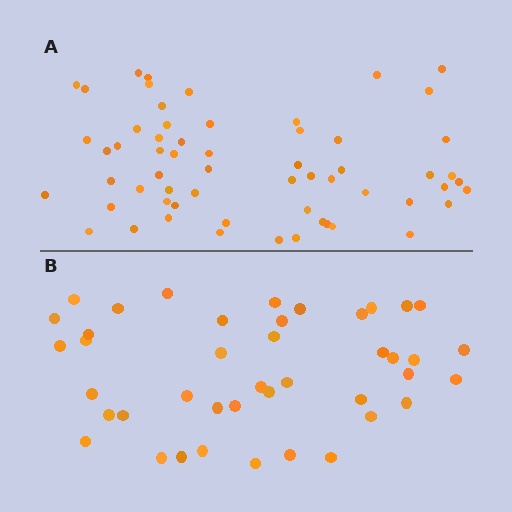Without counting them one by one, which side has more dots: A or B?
Region A (the top region) has more dots.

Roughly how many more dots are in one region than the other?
Region A has approximately 20 more dots than region B.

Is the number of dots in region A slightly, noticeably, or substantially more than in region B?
Region A has noticeably more, but not dramatically so. The ratio is roughly 1.4 to 1.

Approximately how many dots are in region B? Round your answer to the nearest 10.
About 40 dots. (The exact count is 42, which rounds to 40.)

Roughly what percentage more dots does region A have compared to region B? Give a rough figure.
About 45% more.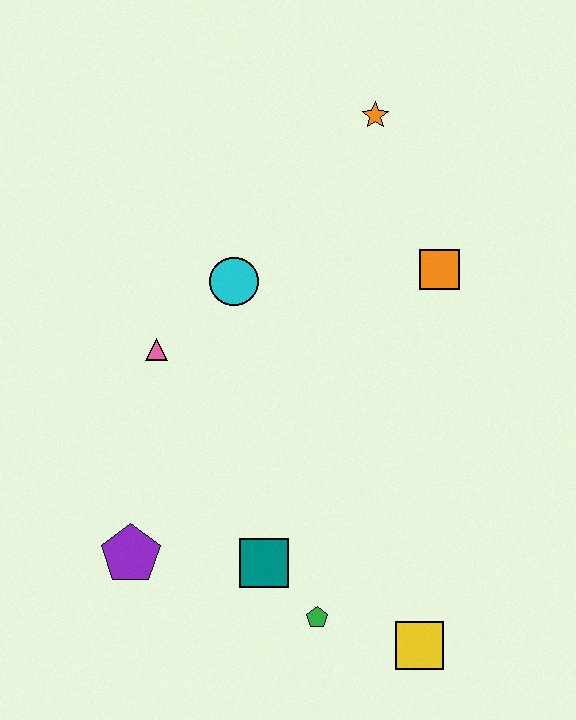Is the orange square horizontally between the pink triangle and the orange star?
No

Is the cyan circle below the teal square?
No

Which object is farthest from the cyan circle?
The yellow square is farthest from the cyan circle.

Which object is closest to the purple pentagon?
The teal square is closest to the purple pentagon.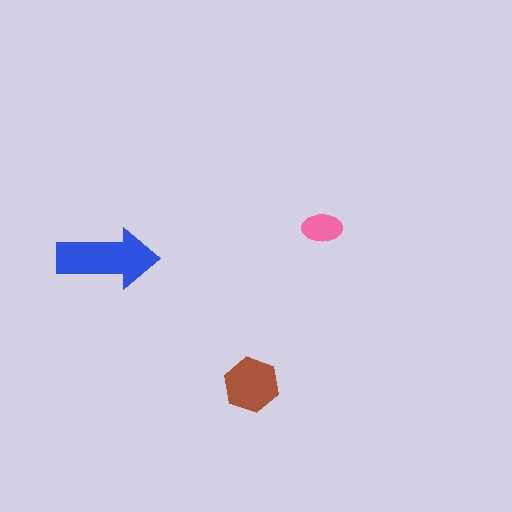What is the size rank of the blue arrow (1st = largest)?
1st.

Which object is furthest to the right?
The pink ellipse is rightmost.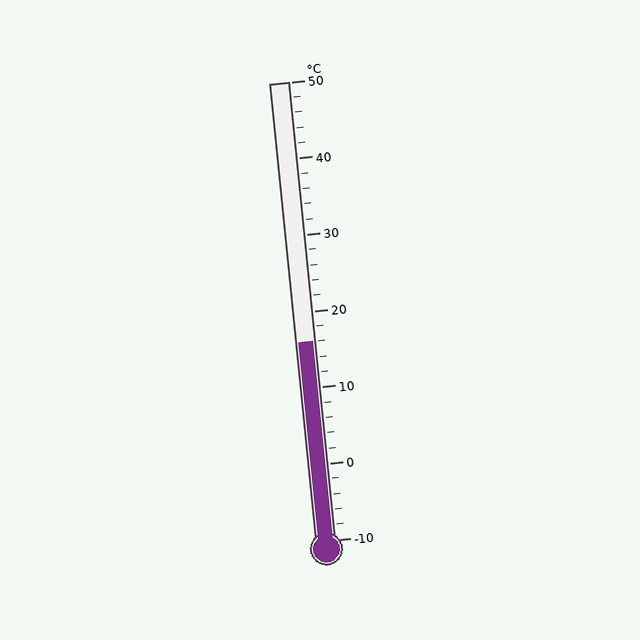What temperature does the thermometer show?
The thermometer shows approximately 16°C.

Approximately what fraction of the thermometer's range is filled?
The thermometer is filled to approximately 45% of its range.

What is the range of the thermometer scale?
The thermometer scale ranges from -10°C to 50°C.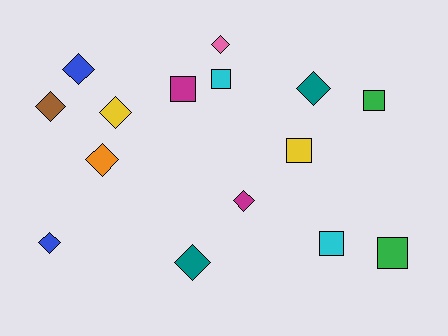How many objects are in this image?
There are 15 objects.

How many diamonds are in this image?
There are 9 diamonds.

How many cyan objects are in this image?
There are 2 cyan objects.